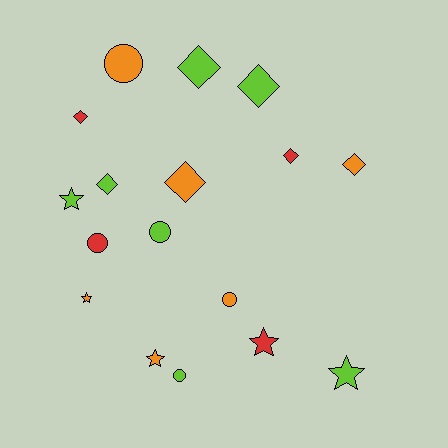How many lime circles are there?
There are 2 lime circles.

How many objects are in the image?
There are 17 objects.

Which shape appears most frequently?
Diamond, with 7 objects.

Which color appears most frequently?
Lime, with 7 objects.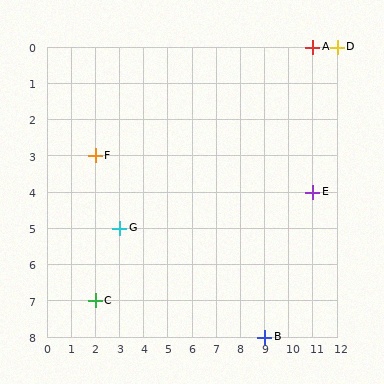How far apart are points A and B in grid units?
Points A and B are 2 columns and 8 rows apart (about 8.2 grid units diagonally).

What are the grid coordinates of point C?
Point C is at grid coordinates (2, 7).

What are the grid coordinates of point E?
Point E is at grid coordinates (11, 4).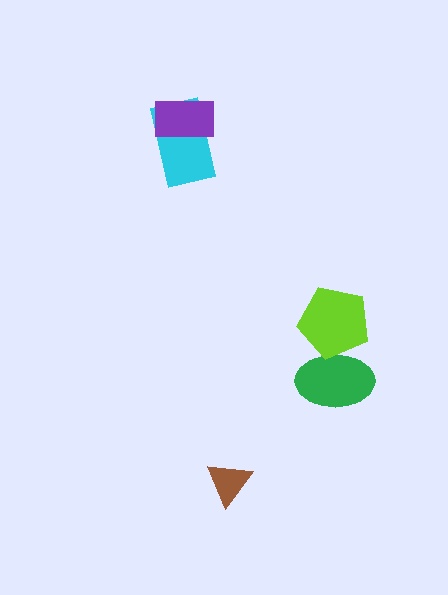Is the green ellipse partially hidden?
Yes, it is partially covered by another shape.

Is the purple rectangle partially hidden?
No, no other shape covers it.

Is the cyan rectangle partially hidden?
Yes, it is partially covered by another shape.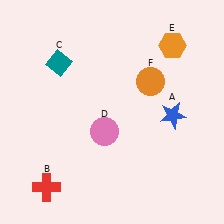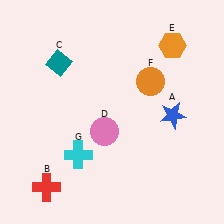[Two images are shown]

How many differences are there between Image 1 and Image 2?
There is 1 difference between the two images.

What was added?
A cyan cross (G) was added in Image 2.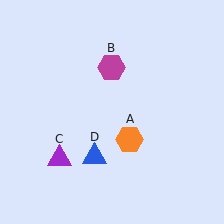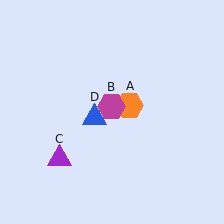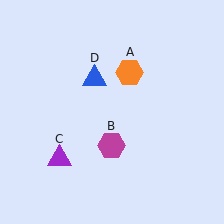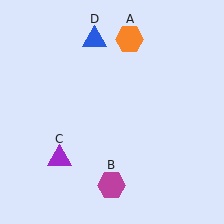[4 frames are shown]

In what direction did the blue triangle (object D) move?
The blue triangle (object D) moved up.